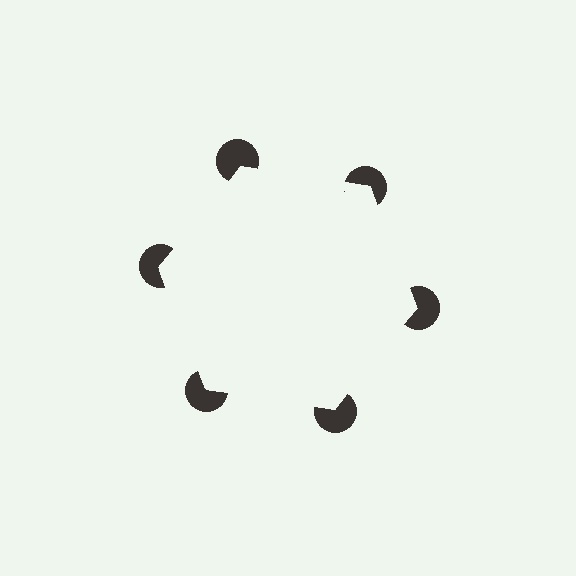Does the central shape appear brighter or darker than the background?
It typically appears slightly brighter than the background, even though no actual brightness change is drawn.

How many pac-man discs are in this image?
There are 6 — one at each vertex of the illusory hexagon.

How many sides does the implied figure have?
6 sides.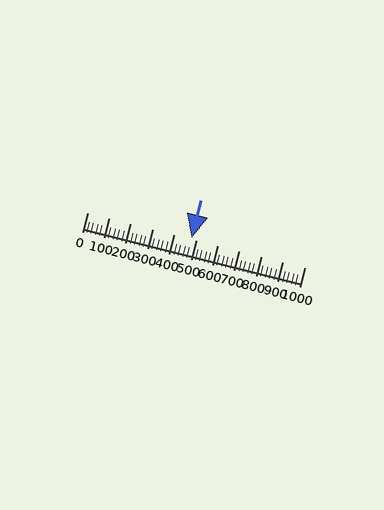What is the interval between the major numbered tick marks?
The major tick marks are spaced 100 units apart.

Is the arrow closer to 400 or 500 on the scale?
The arrow is closer to 500.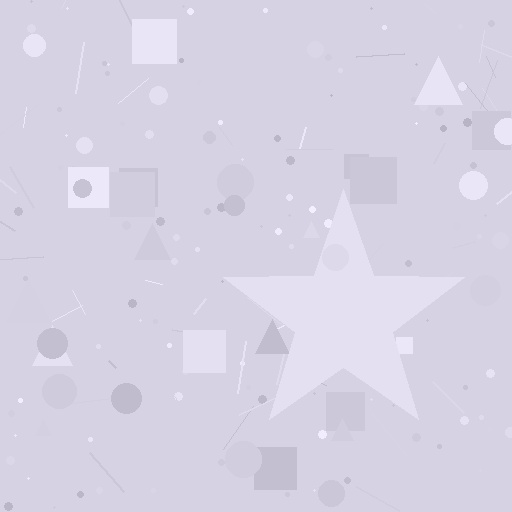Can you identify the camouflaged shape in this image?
The camouflaged shape is a star.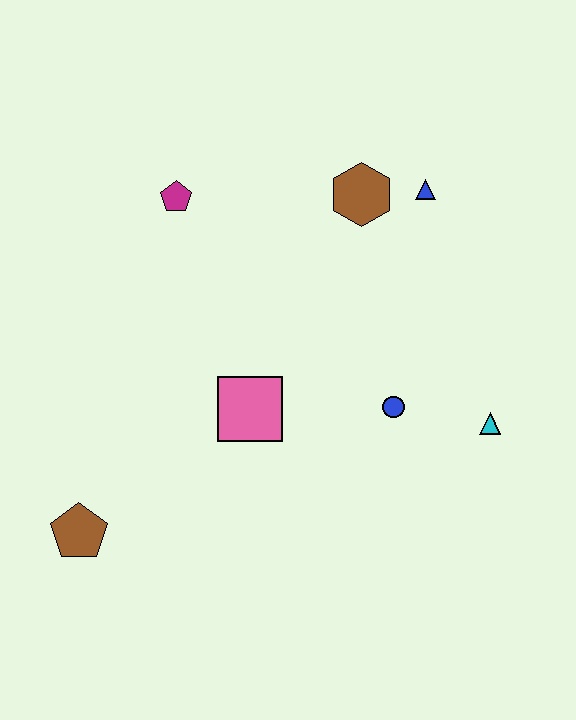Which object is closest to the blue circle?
The cyan triangle is closest to the blue circle.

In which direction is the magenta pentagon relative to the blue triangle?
The magenta pentagon is to the left of the blue triangle.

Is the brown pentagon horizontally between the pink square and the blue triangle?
No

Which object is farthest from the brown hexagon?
The brown pentagon is farthest from the brown hexagon.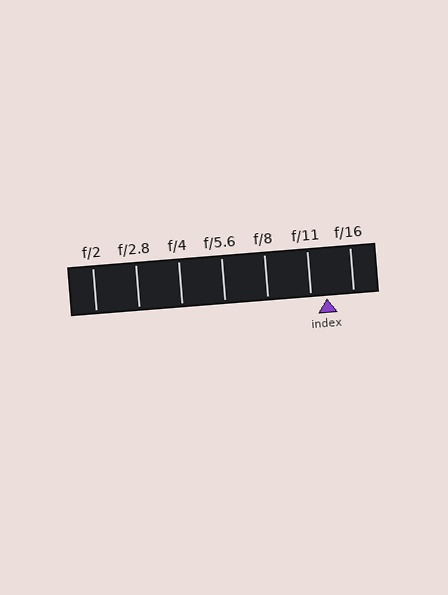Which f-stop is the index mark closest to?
The index mark is closest to f/11.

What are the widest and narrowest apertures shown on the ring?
The widest aperture shown is f/2 and the narrowest is f/16.